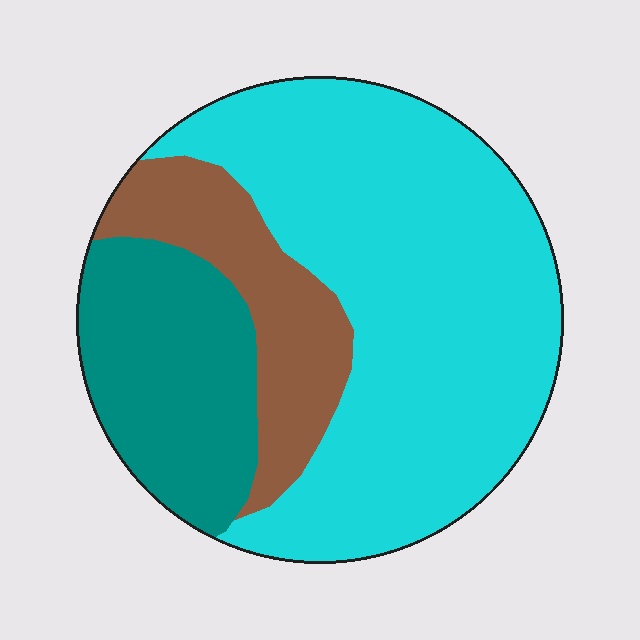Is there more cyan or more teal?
Cyan.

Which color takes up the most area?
Cyan, at roughly 60%.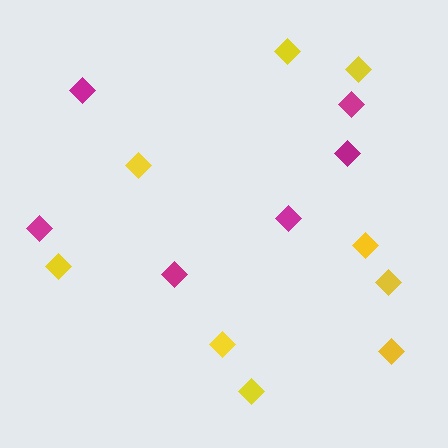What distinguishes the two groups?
There are 2 groups: one group of yellow diamonds (9) and one group of magenta diamonds (6).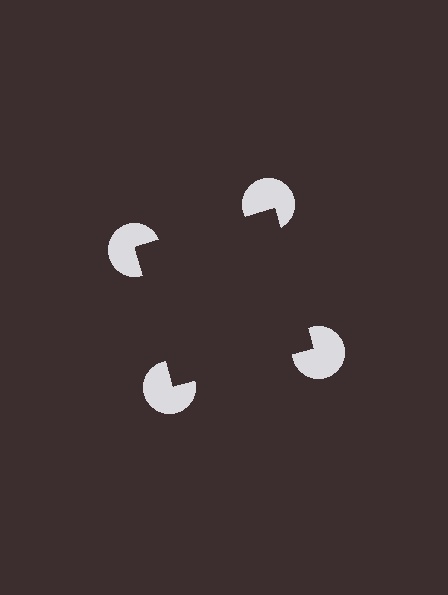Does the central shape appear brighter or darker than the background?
It typically appears slightly darker than the background, even though no actual brightness change is drawn.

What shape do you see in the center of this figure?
An illusory square — its edges are inferred from the aligned wedge cuts in the pac-man discs, not physically drawn.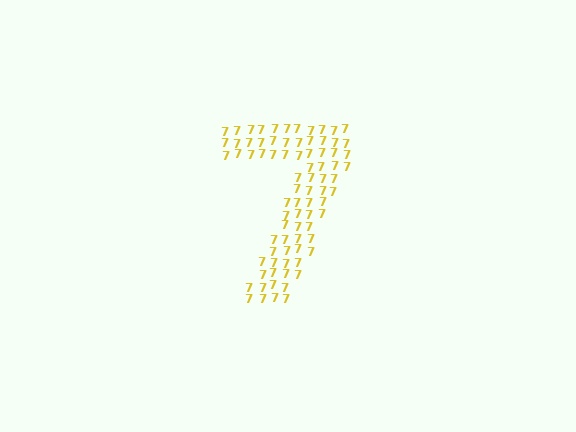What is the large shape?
The large shape is the digit 7.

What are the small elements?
The small elements are digit 7's.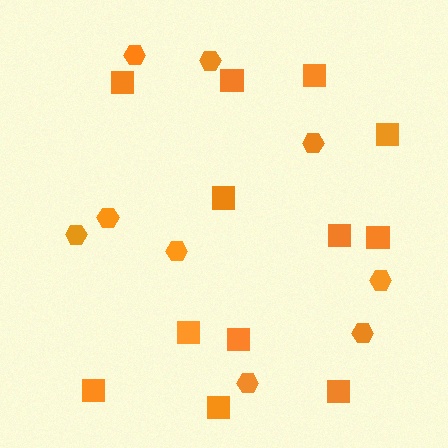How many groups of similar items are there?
There are 2 groups: one group of squares (12) and one group of hexagons (9).